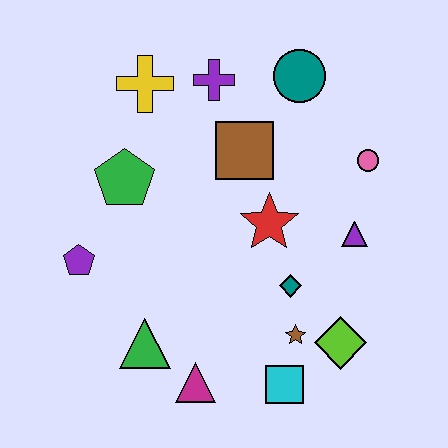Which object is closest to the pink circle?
The purple triangle is closest to the pink circle.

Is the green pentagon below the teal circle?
Yes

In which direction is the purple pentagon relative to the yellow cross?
The purple pentagon is below the yellow cross.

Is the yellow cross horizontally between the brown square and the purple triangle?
No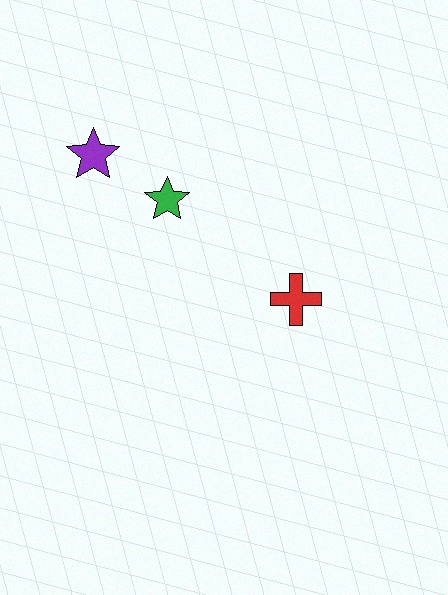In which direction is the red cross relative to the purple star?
The red cross is to the right of the purple star.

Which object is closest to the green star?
The purple star is closest to the green star.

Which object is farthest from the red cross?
The purple star is farthest from the red cross.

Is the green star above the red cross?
Yes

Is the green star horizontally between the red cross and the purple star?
Yes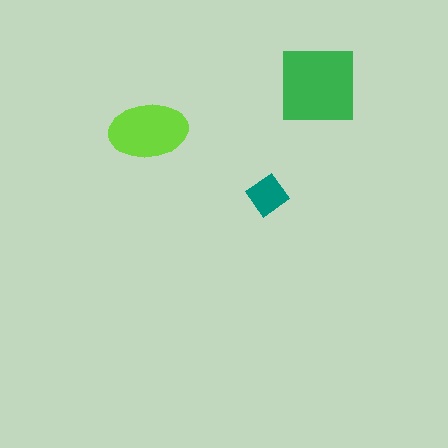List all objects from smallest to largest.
The teal diamond, the lime ellipse, the green square.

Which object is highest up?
The green square is topmost.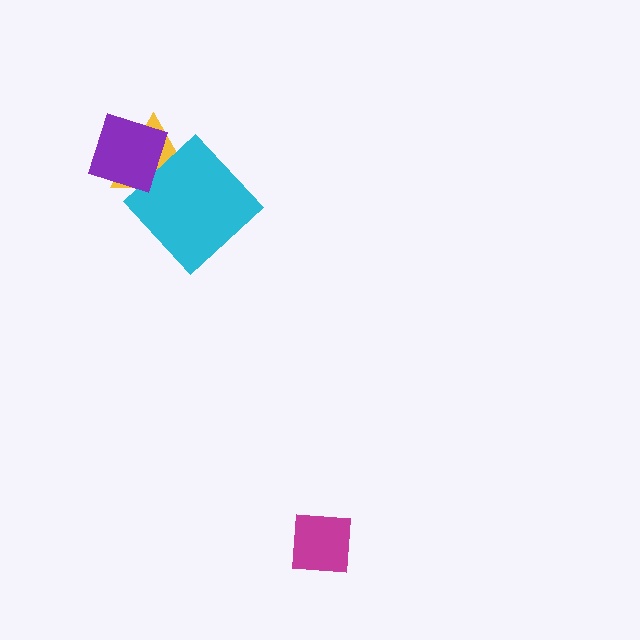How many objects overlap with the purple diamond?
2 objects overlap with the purple diamond.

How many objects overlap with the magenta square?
0 objects overlap with the magenta square.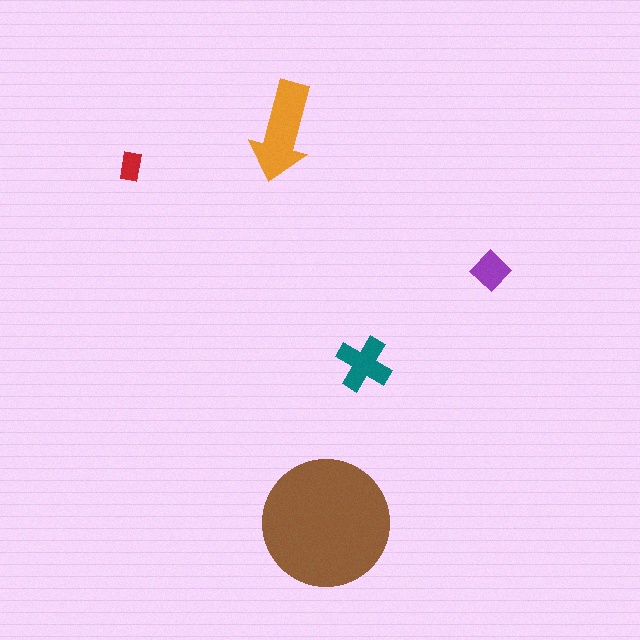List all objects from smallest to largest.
The red rectangle, the purple diamond, the teal cross, the orange arrow, the brown circle.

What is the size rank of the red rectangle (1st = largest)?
5th.